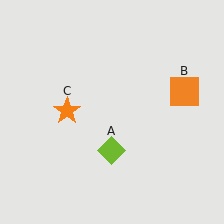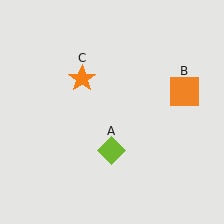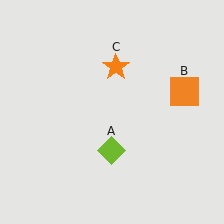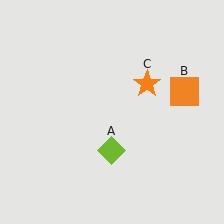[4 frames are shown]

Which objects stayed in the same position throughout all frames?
Lime diamond (object A) and orange square (object B) remained stationary.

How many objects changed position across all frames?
1 object changed position: orange star (object C).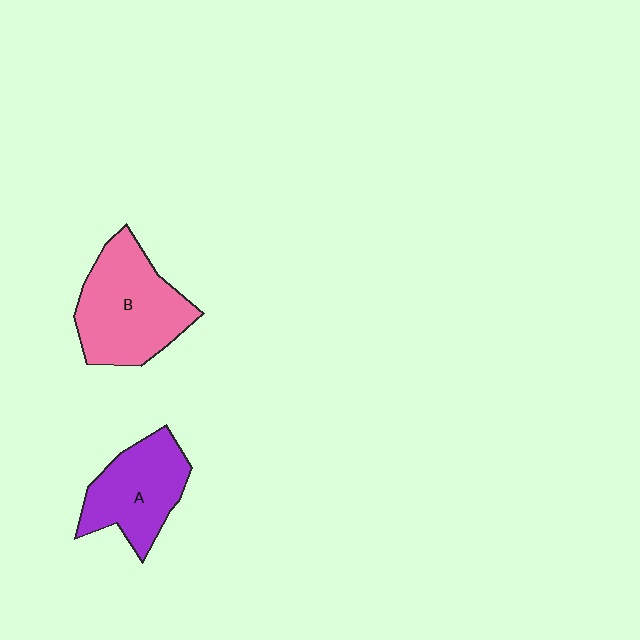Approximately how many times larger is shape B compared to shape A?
Approximately 1.3 times.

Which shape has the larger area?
Shape B (pink).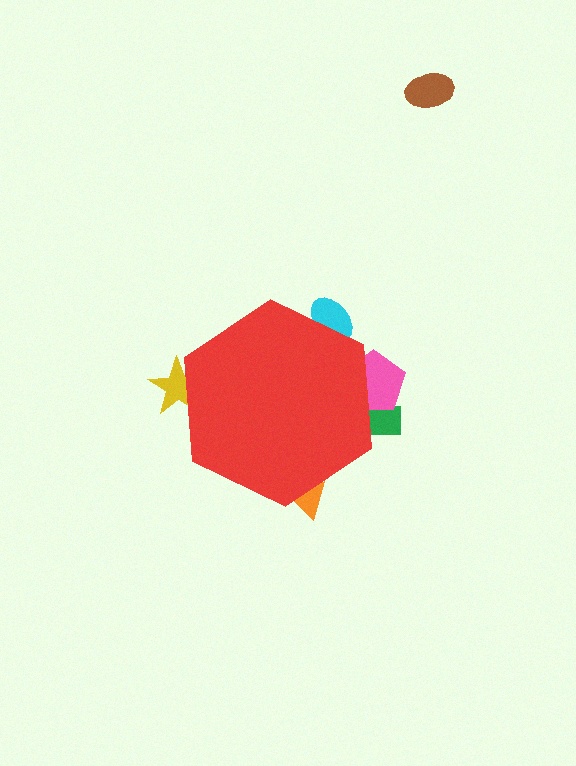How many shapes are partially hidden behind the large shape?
5 shapes are partially hidden.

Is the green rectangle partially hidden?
Yes, the green rectangle is partially hidden behind the red hexagon.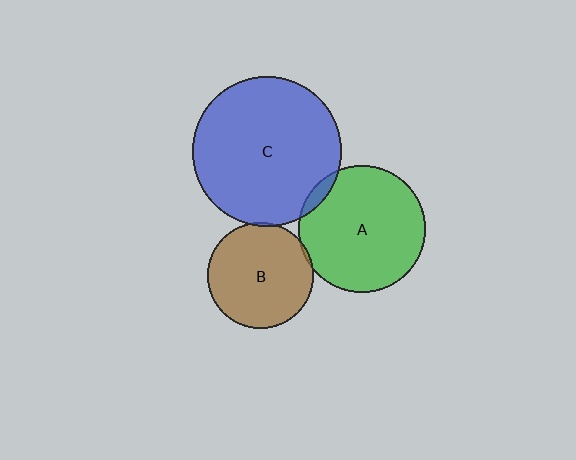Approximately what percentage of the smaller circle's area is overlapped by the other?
Approximately 5%.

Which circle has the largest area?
Circle C (blue).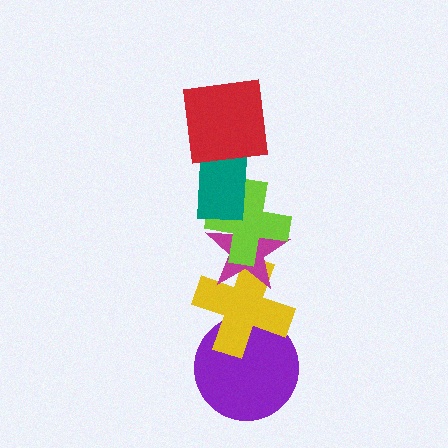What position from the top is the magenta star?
The magenta star is 4th from the top.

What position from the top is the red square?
The red square is 1st from the top.